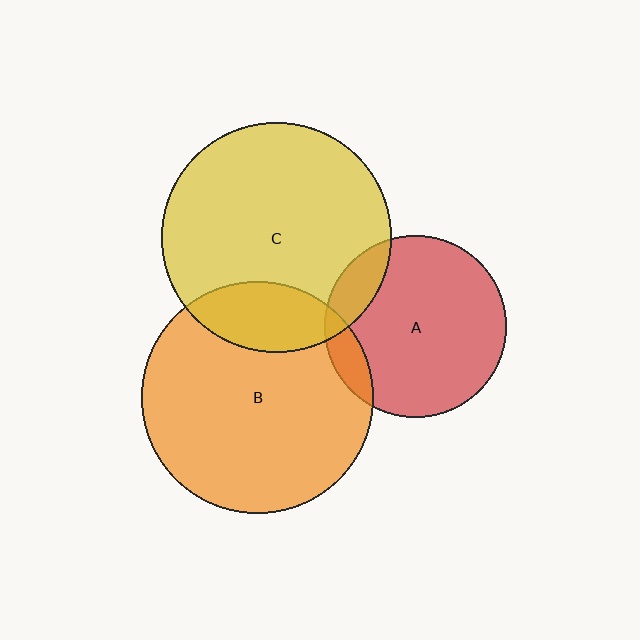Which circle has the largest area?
Circle B (orange).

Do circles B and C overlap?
Yes.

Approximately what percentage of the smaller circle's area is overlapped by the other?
Approximately 20%.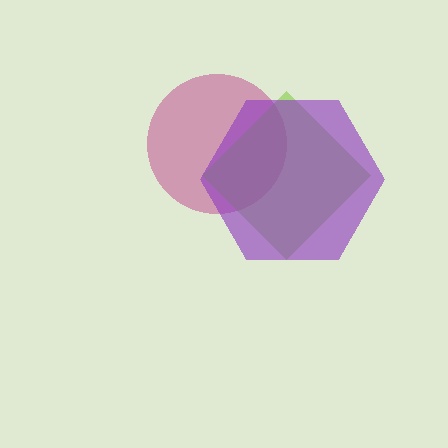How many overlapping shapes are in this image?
There are 3 overlapping shapes in the image.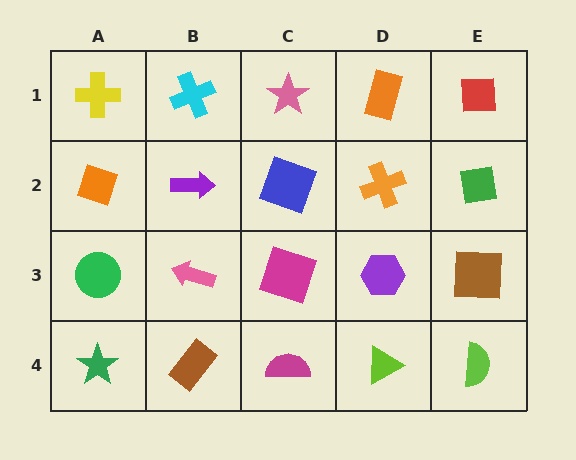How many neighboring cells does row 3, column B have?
4.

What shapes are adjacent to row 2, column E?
A red square (row 1, column E), a brown square (row 3, column E), an orange cross (row 2, column D).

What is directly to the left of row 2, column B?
An orange diamond.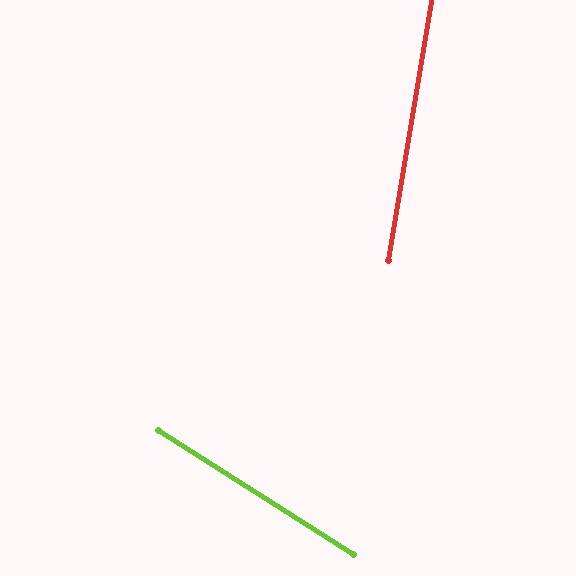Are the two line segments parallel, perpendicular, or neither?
Neither parallel nor perpendicular — they differ by about 67°.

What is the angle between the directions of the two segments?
Approximately 67 degrees.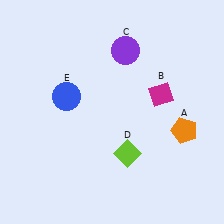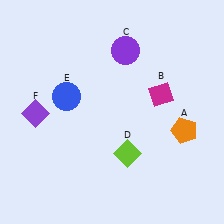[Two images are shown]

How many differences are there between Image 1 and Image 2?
There is 1 difference between the two images.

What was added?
A purple diamond (F) was added in Image 2.